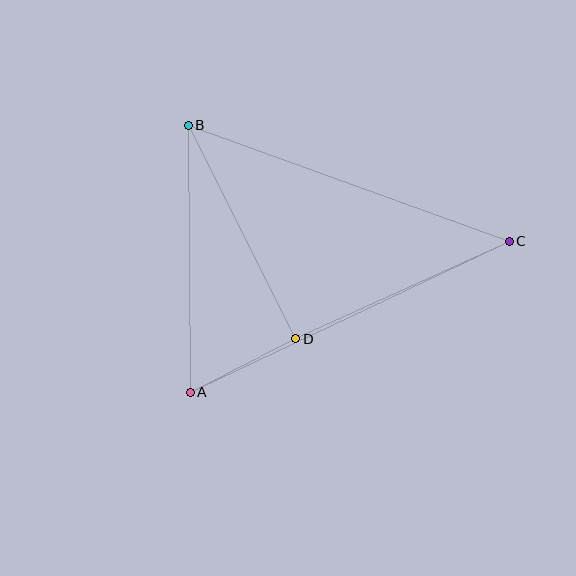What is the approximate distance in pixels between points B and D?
The distance between B and D is approximately 239 pixels.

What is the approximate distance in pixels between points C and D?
The distance between C and D is approximately 235 pixels.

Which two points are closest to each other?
Points A and D are closest to each other.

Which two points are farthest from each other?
Points A and C are farthest from each other.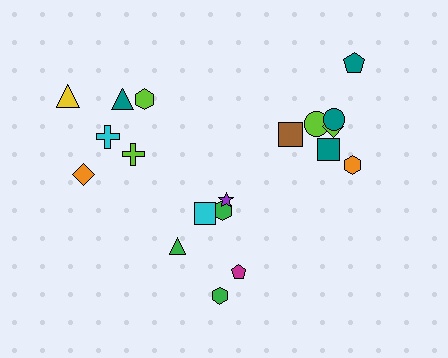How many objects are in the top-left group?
There are 6 objects.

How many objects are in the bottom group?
There are 6 objects.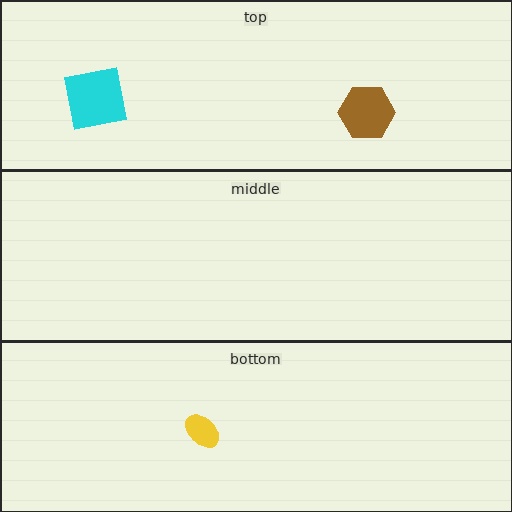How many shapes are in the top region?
2.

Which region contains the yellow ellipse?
The bottom region.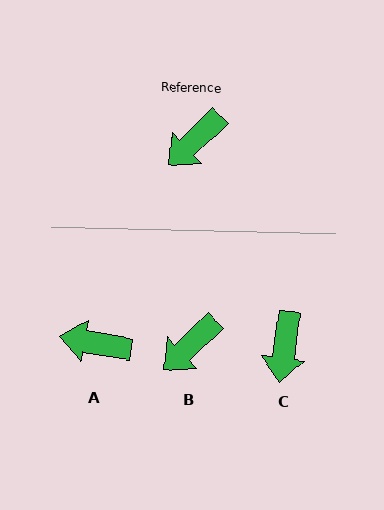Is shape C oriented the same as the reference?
No, it is off by about 38 degrees.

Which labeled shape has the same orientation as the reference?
B.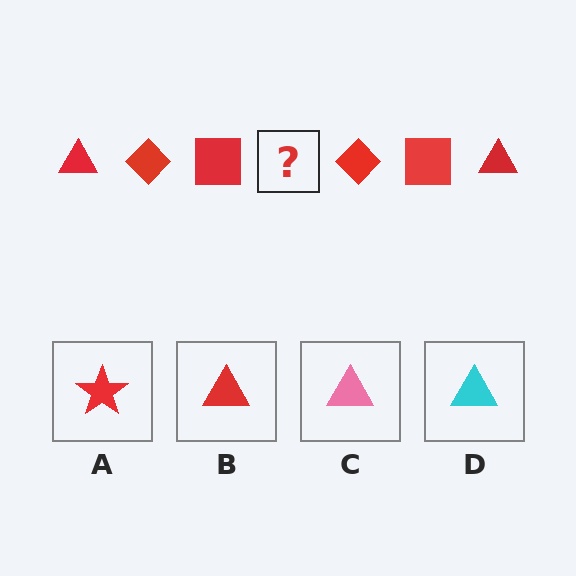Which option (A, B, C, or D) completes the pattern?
B.